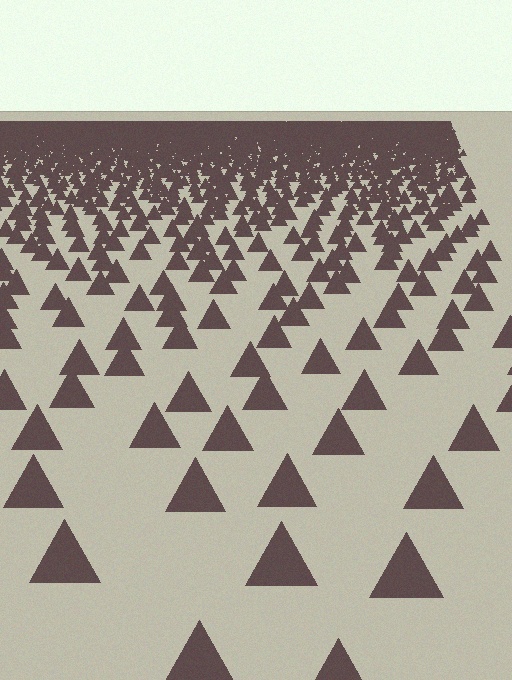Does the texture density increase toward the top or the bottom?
Density increases toward the top.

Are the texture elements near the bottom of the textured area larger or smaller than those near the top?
Larger. Near the bottom, elements are closer to the viewer and appear at a bigger on-screen size.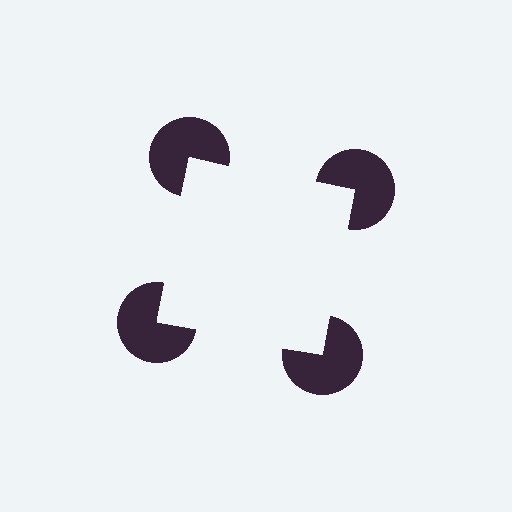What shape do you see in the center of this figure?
An illusory square — its edges are inferred from the aligned wedge cuts in the pac-man discs, not physically drawn.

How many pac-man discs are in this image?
There are 4 — one at each vertex of the illusory square.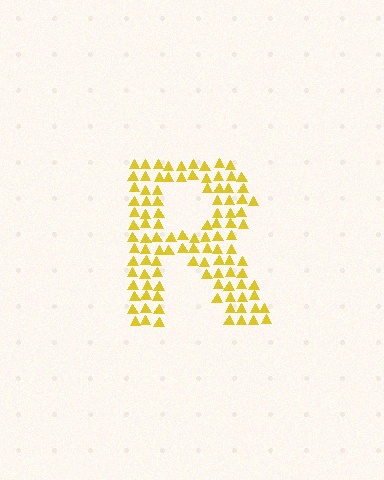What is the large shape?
The large shape is the letter R.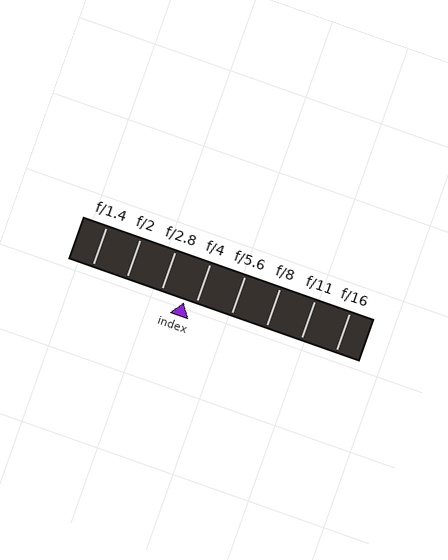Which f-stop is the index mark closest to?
The index mark is closest to f/4.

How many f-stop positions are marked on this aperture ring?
There are 8 f-stop positions marked.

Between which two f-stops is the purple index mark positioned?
The index mark is between f/2.8 and f/4.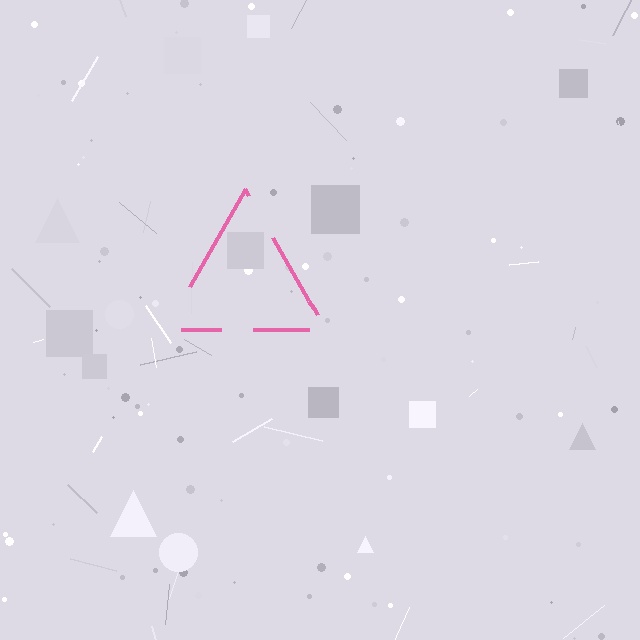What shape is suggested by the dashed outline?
The dashed outline suggests a triangle.